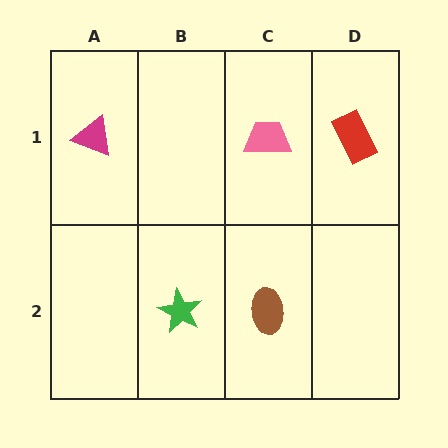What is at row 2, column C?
A brown ellipse.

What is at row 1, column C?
A pink trapezoid.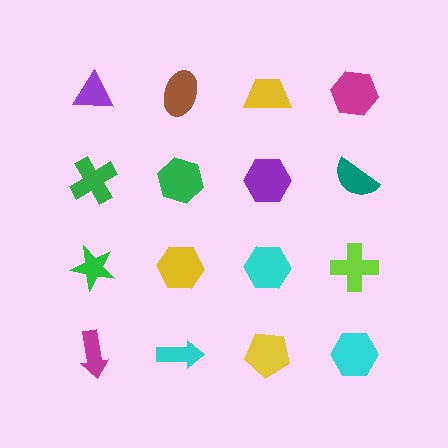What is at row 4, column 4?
A cyan hexagon.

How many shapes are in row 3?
4 shapes.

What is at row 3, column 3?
A cyan hexagon.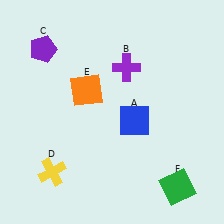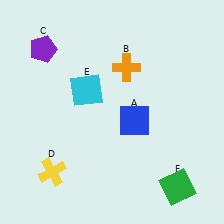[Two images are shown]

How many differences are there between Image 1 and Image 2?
There are 2 differences between the two images.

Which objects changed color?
B changed from purple to orange. E changed from orange to cyan.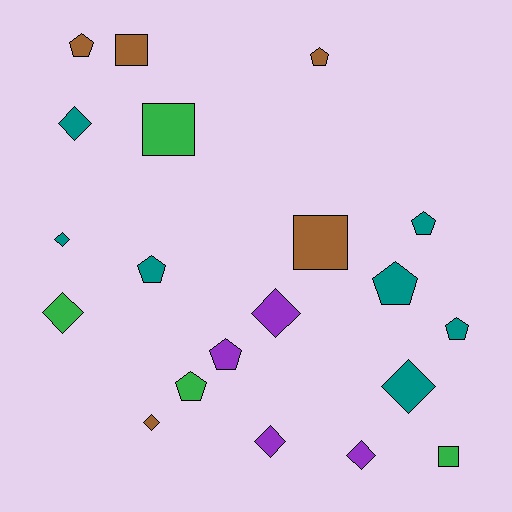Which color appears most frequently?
Teal, with 7 objects.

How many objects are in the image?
There are 20 objects.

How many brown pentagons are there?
There are 2 brown pentagons.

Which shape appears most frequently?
Pentagon, with 8 objects.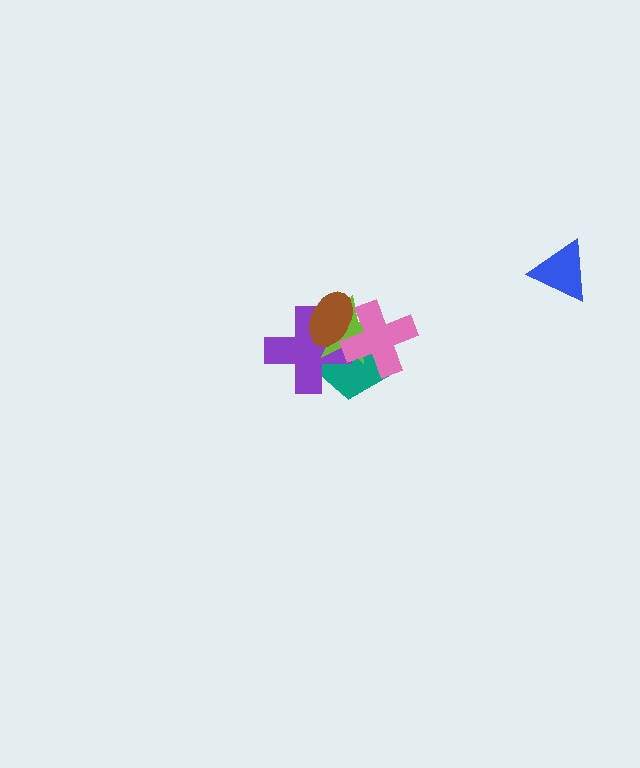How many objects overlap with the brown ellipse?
4 objects overlap with the brown ellipse.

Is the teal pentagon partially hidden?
Yes, it is partially covered by another shape.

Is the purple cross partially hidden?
Yes, it is partially covered by another shape.